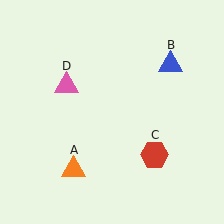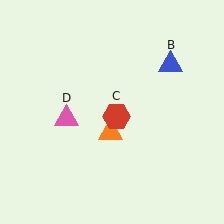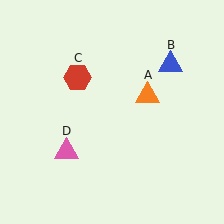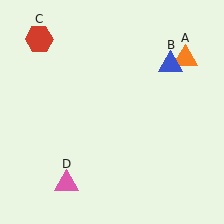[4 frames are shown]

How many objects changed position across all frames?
3 objects changed position: orange triangle (object A), red hexagon (object C), pink triangle (object D).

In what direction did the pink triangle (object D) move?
The pink triangle (object D) moved down.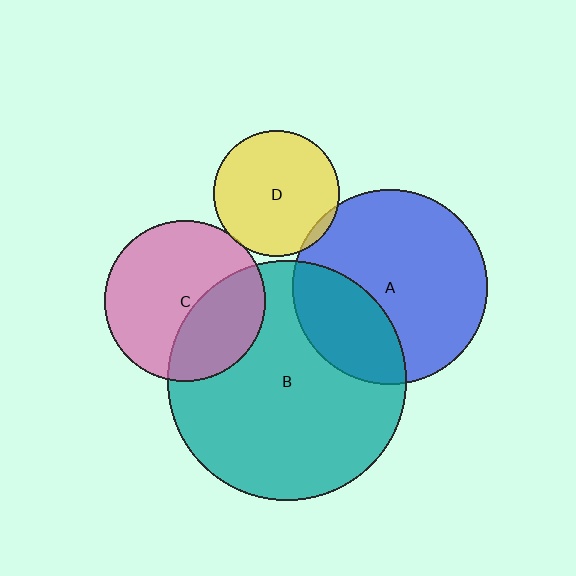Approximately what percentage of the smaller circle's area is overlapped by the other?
Approximately 30%.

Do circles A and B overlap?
Yes.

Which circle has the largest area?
Circle B (teal).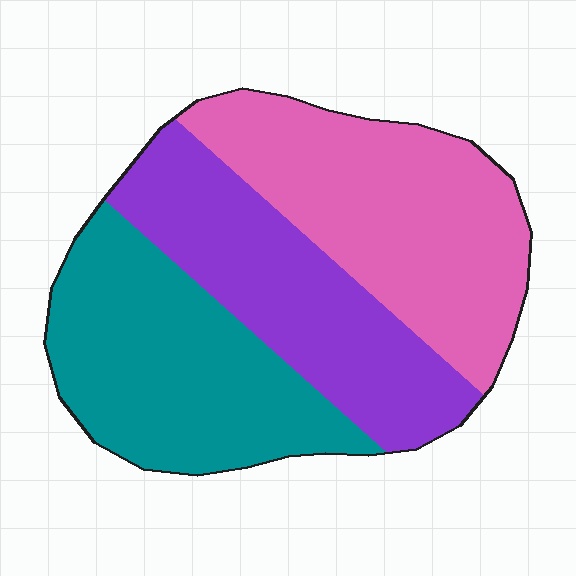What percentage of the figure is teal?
Teal takes up about one third (1/3) of the figure.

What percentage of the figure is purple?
Purple covers 30% of the figure.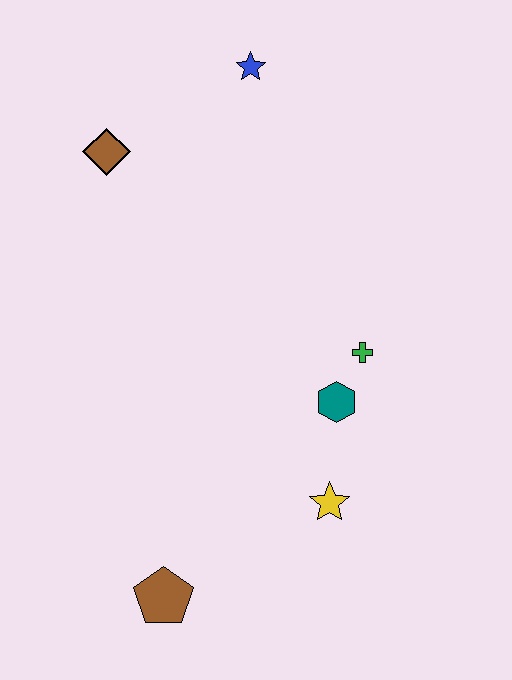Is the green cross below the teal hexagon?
No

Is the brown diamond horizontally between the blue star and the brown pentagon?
No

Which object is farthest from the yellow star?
The blue star is farthest from the yellow star.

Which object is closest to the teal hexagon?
The green cross is closest to the teal hexagon.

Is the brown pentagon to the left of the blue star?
Yes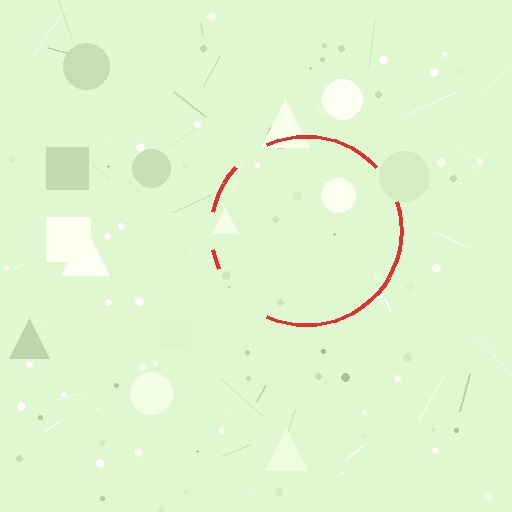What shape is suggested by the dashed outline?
The dashed outline suggests a circle.